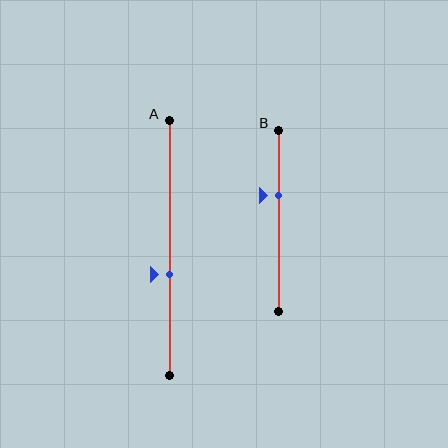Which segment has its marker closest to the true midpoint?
Segment A has its marker closest to the true midpoint.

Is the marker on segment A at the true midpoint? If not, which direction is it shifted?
No, the marker on segment A is shifted downward by about 10% of the segment length.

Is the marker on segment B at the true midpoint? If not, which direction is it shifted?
No, the marker on segment B is shifted upward by about 14% of the segment length.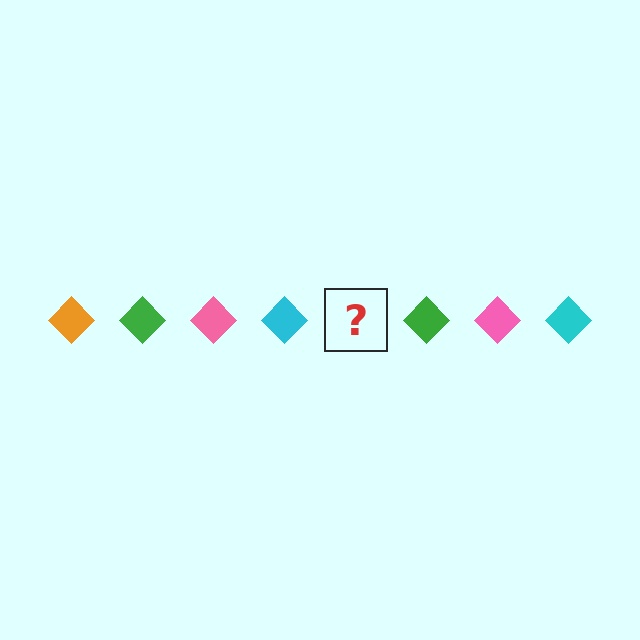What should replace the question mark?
The question mark should be replaced with an orange diamond.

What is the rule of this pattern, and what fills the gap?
The rule is that the pattern cycles through orange, green, pink, cyan diamonds. The gap should be filled with an orange diamond.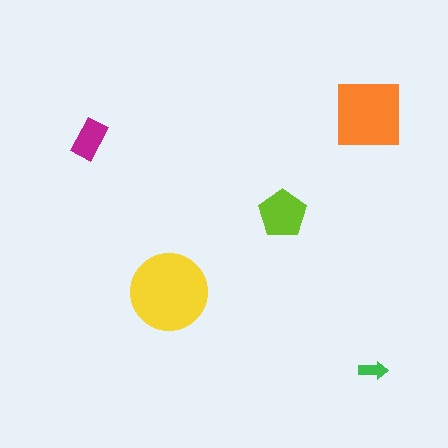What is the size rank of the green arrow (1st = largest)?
5th.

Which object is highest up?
The orange square is topmost.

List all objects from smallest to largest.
The green arrow, the magenta rectangle, the lime pentagon, the orange square, the yellow circle.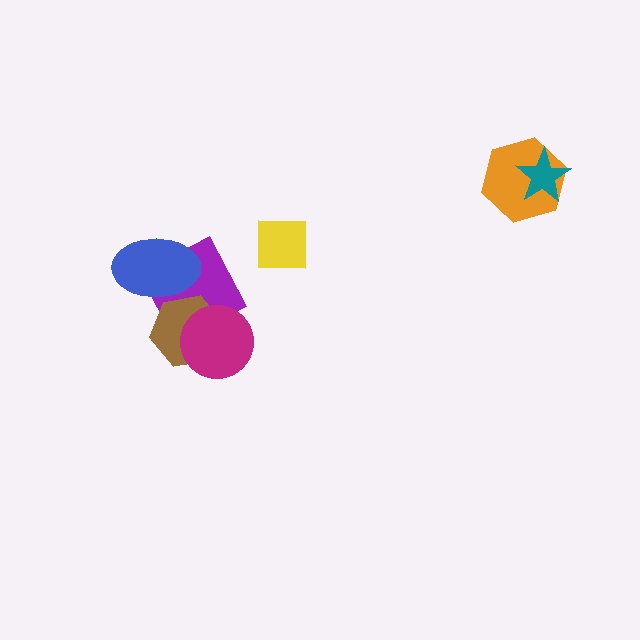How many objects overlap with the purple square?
3 objects overlap with the purple square.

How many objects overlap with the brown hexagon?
3 objects overlap with the brown hexagon.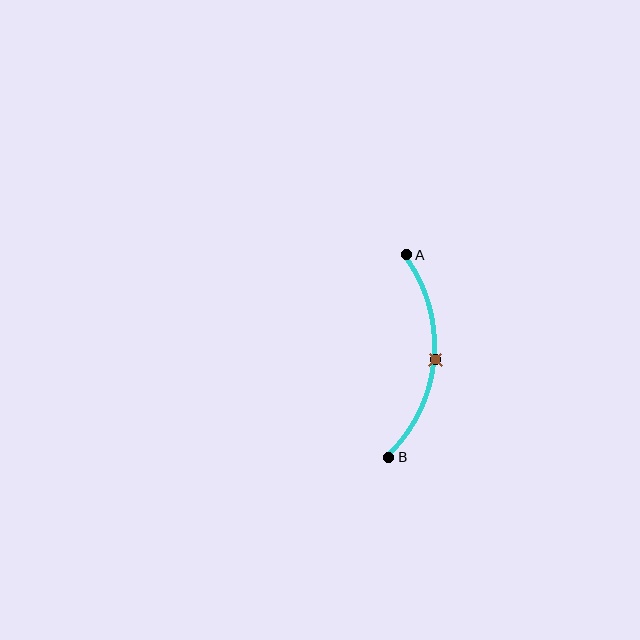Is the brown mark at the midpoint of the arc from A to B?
Yes. The brown mark lies on the arc at equal arc-length from both A and B — it is the arc midpoint.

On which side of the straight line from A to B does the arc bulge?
The arc bulges to the right of the straight line connecting A and B.